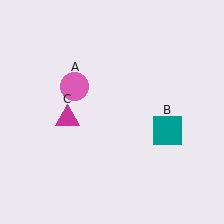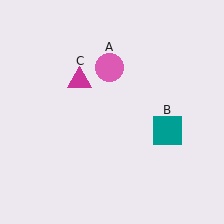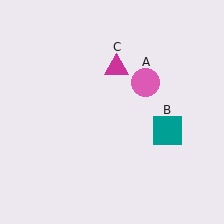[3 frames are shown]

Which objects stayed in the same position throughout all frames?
Teal square (object B) remained stationary.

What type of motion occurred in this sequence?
The pink circle (object A), magenta triangle (object C) rotated clockwise around the center of the scene.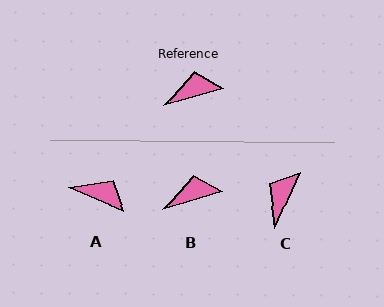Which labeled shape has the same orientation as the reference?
B.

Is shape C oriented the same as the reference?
No, it is off by about 49 degrees.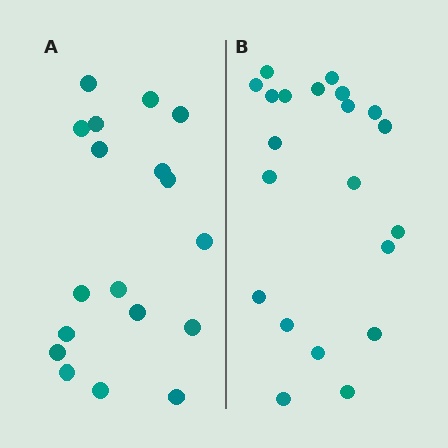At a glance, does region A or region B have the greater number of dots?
Region B (the right region) has more dots.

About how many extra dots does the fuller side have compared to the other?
Region B has just a few more — roughly 2 or 3 more dots than region A.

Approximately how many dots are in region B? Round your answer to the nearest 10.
About 20 dots. (The exact count is 21, which rounds to 20.)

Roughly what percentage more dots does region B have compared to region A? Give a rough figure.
About 15% more.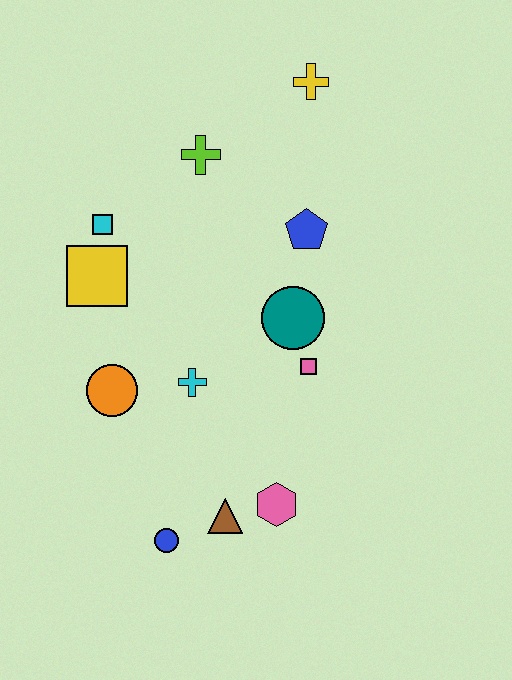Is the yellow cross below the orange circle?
No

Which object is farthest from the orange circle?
The yellow cross is farthest from the orange circle.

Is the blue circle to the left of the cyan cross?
Yes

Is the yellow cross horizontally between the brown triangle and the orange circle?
No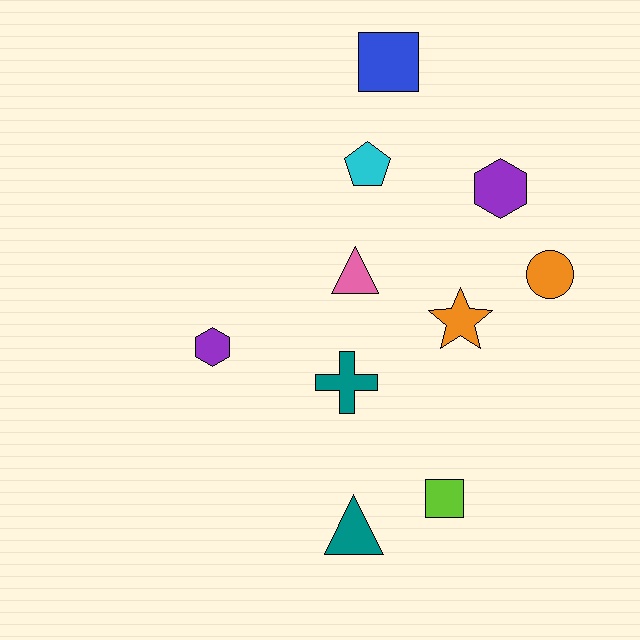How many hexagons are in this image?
There are 2 hexagons.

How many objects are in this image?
There are 10 objects.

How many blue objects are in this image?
There is 1 blue object.